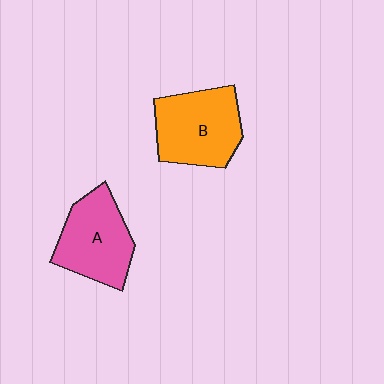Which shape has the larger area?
Shape B (orange).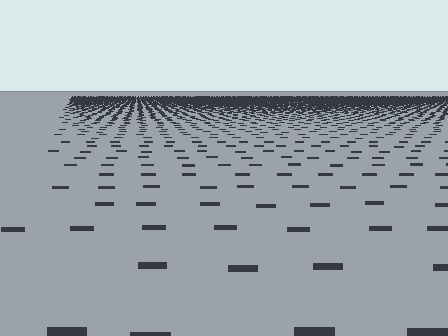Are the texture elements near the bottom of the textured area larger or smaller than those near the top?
Larger. Near the bottom, elements are closer to the viewer and appear at a bigger on-screen size.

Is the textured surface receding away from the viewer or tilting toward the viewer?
The surface is receding away from the viewer. Texture elements get smaller and denser toward the top.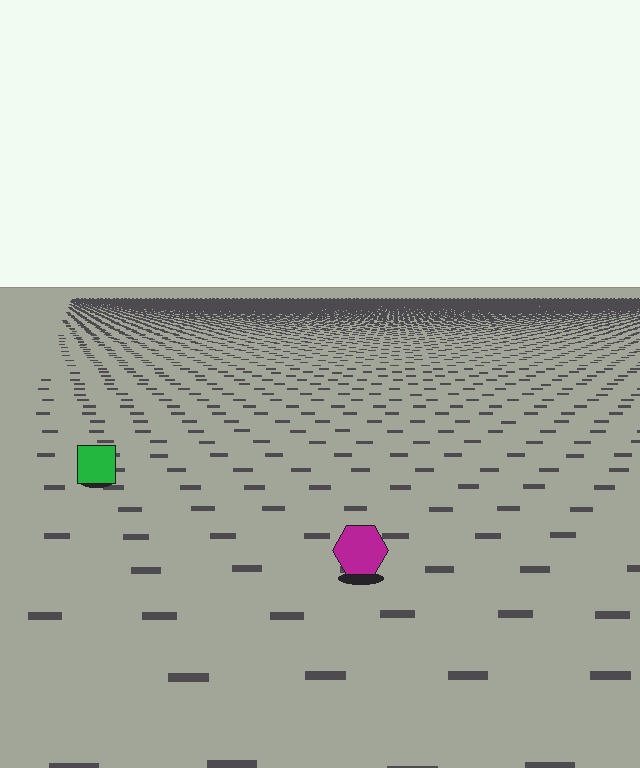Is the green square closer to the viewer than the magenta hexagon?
No. The magenta hexagon is closer — you can tell from the texture gradient: the ground texture is coarser near it.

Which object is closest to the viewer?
The magenta hexagon is closest. The texture marks near it are larger and more spread out.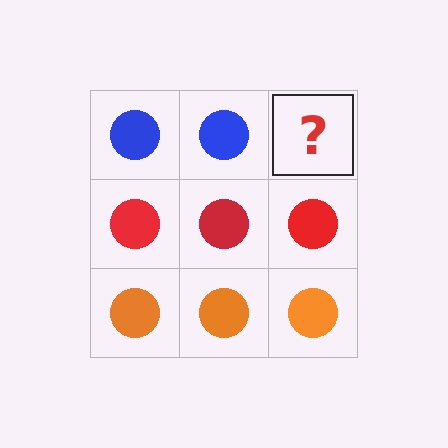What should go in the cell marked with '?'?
The missing cell should contain a blue circle.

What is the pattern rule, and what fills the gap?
The rule is that each row has a consistent color. The gap should be filled with a blue circle.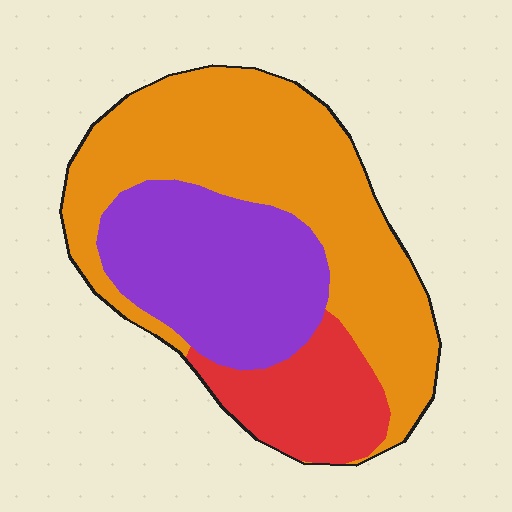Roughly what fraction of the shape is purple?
Purple takes up between a sixth and a third of the shape.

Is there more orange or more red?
Orange.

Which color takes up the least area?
Red, at roughly 15%.